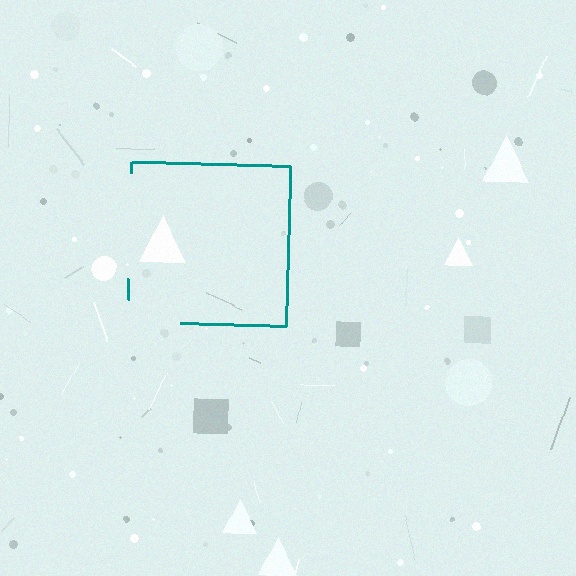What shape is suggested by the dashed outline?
The dashed outline suggests a square.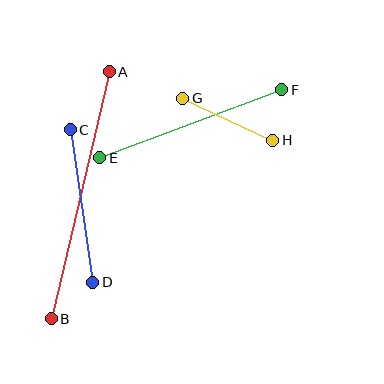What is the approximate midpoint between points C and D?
The midpoint is at approximately (82, 206) pixels.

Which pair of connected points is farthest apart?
Points A and B are farthest apart.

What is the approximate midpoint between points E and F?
The midpoint is at approximately (191, 124) pixels.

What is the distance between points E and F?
The distance is approximately 194 pixels.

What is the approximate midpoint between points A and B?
The midpoint is at approximately (80, 195) pixels.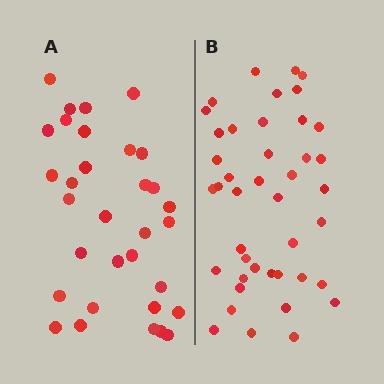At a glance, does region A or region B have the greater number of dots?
Region B (the right region) has more dots.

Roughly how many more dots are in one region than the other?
Region B has roughly 10 or so more dots than region A.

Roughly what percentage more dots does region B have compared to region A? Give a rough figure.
About 30% more.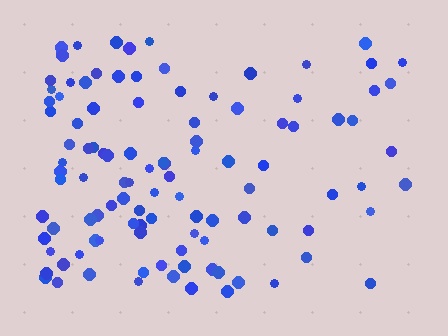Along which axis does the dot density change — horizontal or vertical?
Horizontal.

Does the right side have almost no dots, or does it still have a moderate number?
Still a moderate number, just noticeably fewer than the left.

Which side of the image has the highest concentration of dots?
The left.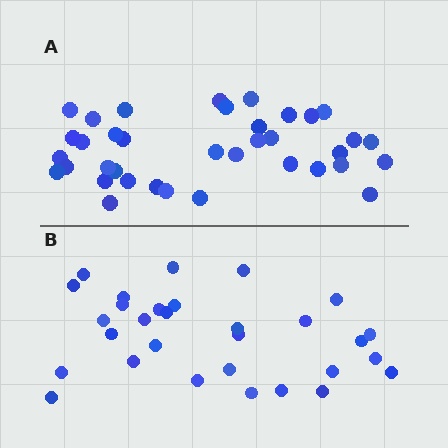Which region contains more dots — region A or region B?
Region A (the top region) has more dots.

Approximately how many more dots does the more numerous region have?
Region A has roughly 8 or so more dots than region B.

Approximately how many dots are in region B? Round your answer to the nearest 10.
About 30 dots.